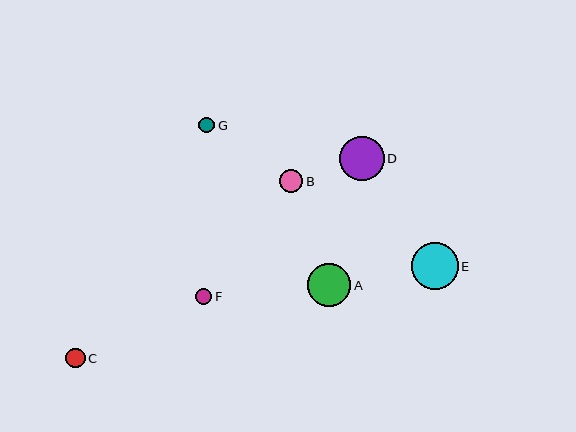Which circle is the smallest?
Circle G is the smallest with a size of approximately 16 pixels.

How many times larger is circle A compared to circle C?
Circle A is approximately 2.2 times the size of circle C.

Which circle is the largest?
Circle E is the largest with a size of approximately 47 pixels.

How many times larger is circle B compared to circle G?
Circle B is approximately 1.5 times the size of circle G.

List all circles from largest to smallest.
From largest to smallest: E, D, A, B, C, F, G.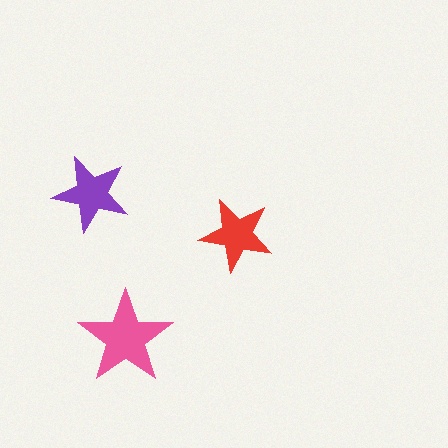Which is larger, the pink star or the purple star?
The pink one.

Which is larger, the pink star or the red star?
The pink one.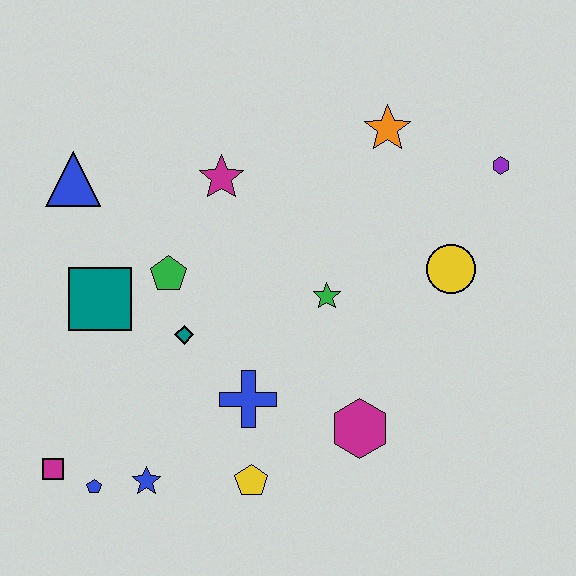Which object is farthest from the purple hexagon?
The magenta square is farthest from the purple hexagon.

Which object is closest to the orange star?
The purple hexagon is closest to the orange star.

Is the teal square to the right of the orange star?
No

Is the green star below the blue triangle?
Yes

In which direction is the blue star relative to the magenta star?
The blue star is below the magenta star.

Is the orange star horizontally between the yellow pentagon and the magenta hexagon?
No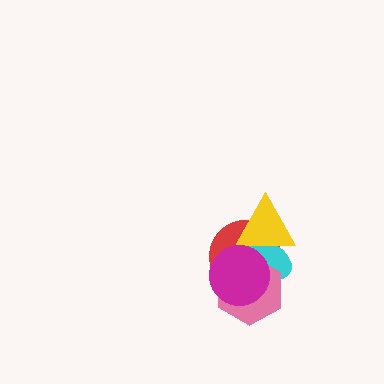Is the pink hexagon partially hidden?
Yes, it is partially covered by another shape.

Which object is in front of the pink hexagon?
The magenta circle is in front of the pink hexagon.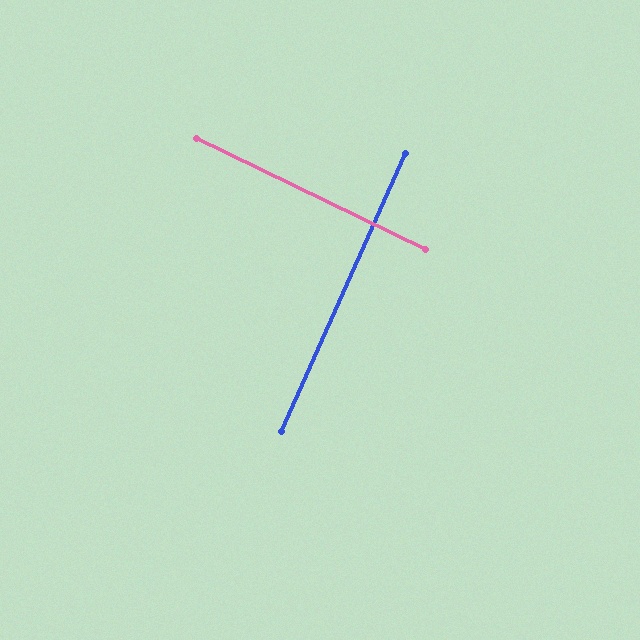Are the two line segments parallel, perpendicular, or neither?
Perpendicular — they meet at approximately 88°.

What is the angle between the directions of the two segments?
Approximately 88 degrees.